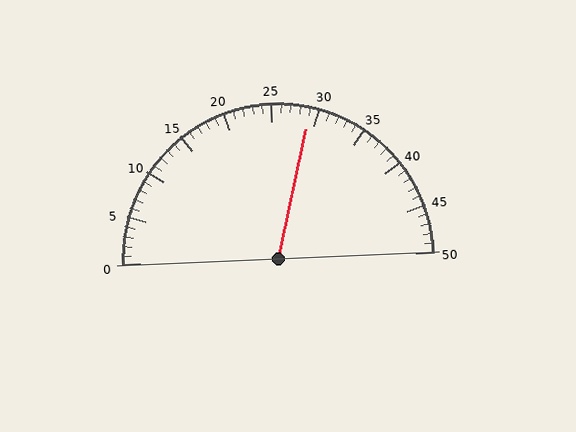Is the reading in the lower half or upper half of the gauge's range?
The reading is in the upper half of the range (0 to 50).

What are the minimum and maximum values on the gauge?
The gauge ranges from 0 to 50.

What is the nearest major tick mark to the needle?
The nearest major tick mark is 30.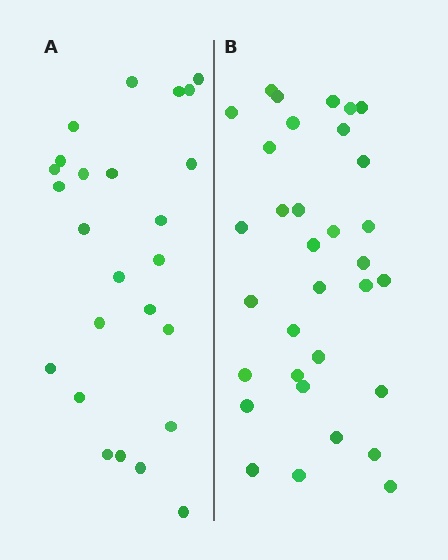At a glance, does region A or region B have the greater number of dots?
Region B (the right region) has more dots.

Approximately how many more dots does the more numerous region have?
Region B has roughly 8 or so more dots than region A.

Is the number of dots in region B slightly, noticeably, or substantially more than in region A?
Region B has noticeably more, but not dramatically so. The ratio is roughly 1.3 to 1.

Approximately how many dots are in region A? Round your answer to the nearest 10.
About 20 dots. (The exact count is 25, which rounds to 20.)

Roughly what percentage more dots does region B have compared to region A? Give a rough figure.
About 30% more.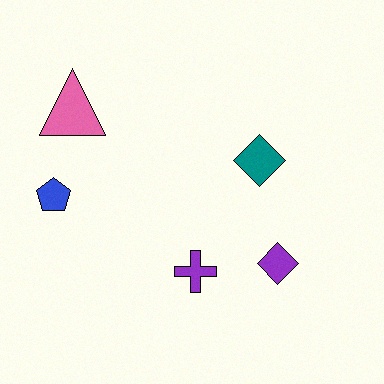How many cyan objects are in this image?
There are no cyan objects.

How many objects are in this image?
There are 5 objects.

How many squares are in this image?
There are no squares.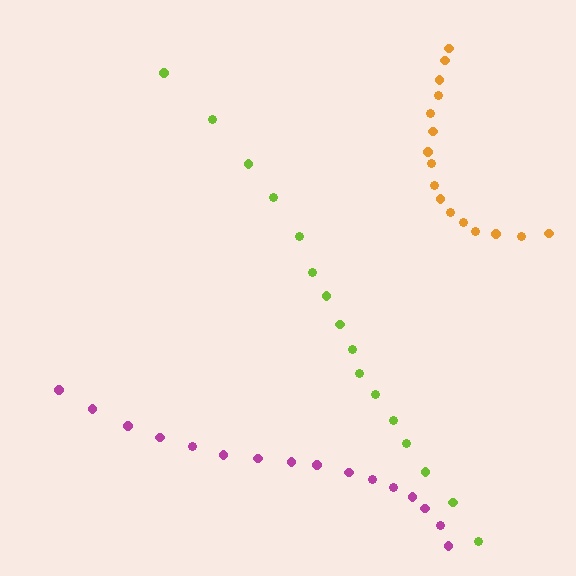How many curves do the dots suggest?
There are 3 distinct paths.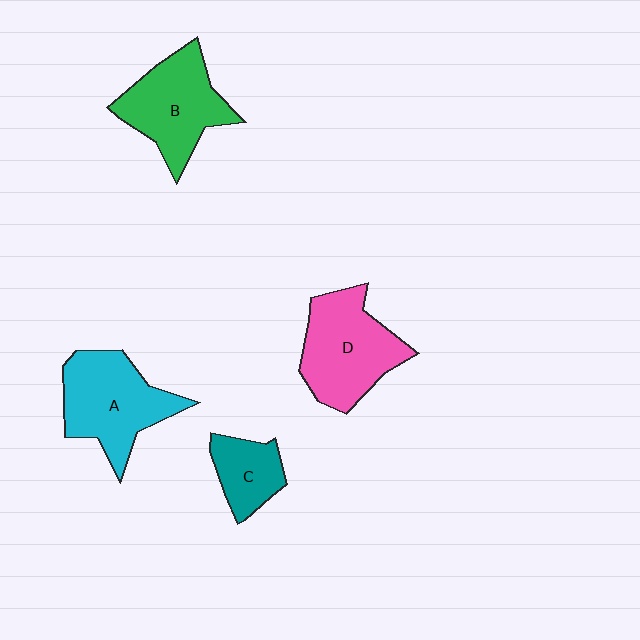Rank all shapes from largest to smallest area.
From largest to smallest: D (pink), A (cyan), B (green), C (teal).